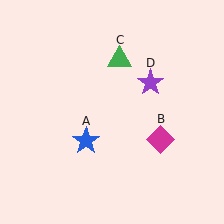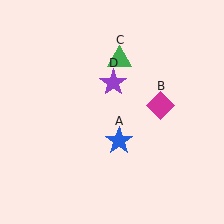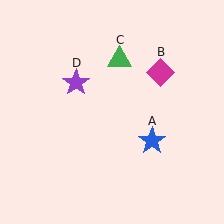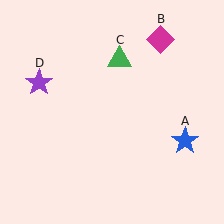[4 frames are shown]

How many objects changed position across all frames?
3 objects changed position: blue star (object A), magenta diamond (object B), purple star (object D).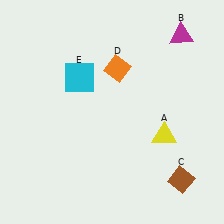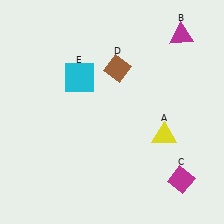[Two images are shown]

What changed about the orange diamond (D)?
In Image 1, D is orange. In Image 2, it changed to brown.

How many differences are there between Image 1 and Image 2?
There are 2 differences between the two images.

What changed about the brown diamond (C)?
In Image 1, C is brown. In Image 2, it changed to magenta.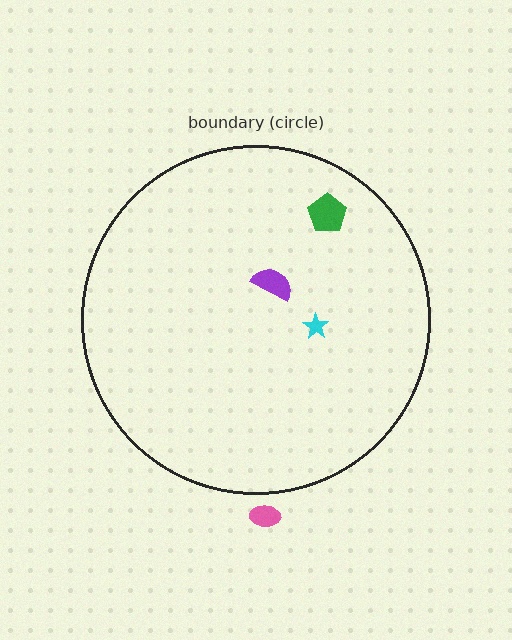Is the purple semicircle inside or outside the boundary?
Inside.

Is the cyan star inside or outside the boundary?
Inside.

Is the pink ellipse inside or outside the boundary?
Outside.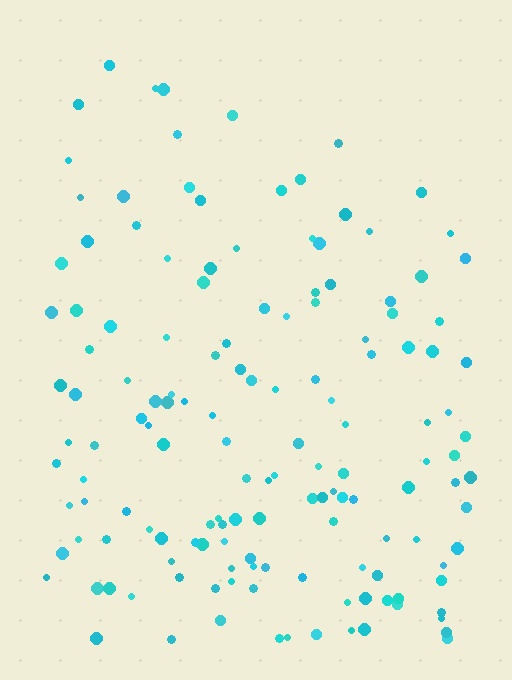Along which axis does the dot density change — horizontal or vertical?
Vertical.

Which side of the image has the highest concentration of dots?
The bottom.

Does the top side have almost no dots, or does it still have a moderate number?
Still a moderate number, just noticeably fewer than the bottom.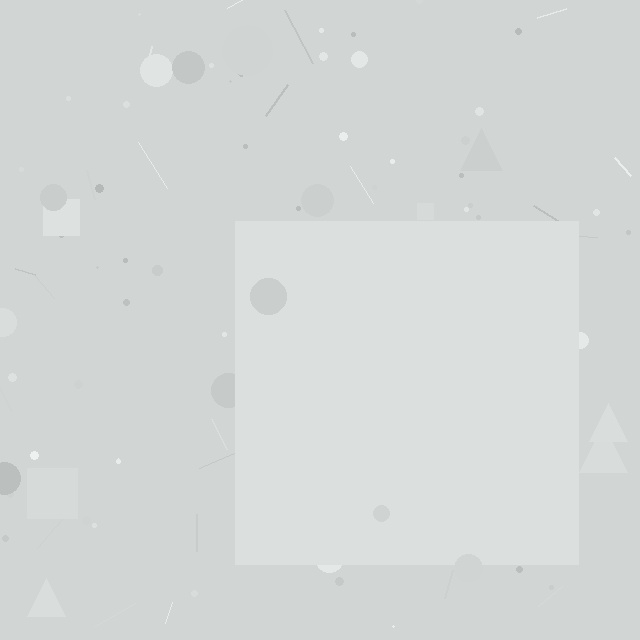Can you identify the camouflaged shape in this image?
The camouflaged shape is a square.